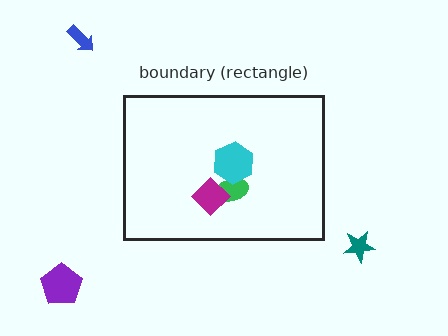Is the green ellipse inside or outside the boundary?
Inside.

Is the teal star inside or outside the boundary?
Outside.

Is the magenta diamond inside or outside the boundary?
Inside.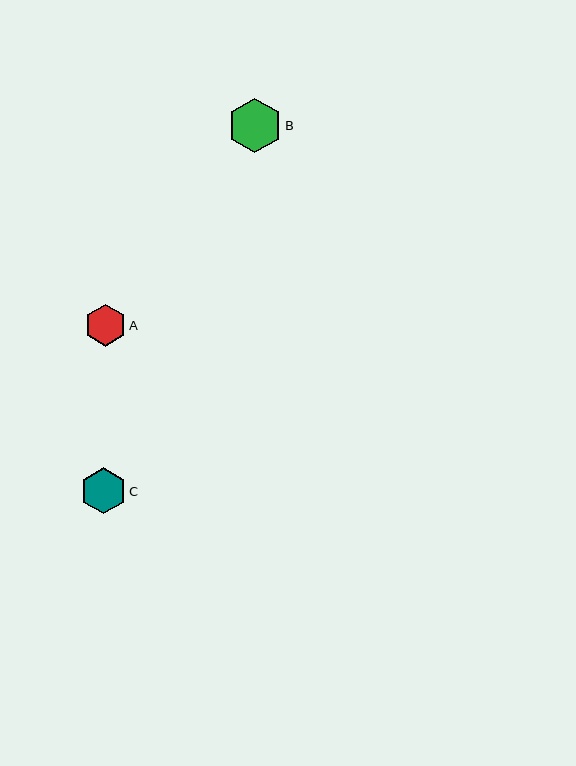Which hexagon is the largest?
Hexagon B is the largest with a size of approximately 54 pixels.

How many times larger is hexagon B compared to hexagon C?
Hexagon B is approximately 1.2 times the size of hexagon C.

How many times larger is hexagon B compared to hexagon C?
Hexagon B is approximately 1.2 times the size of hexagon C.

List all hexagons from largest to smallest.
From largest to smallest: B, C, A.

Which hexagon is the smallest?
Hexagon A is the smallest with a size of approximately 41 pixels.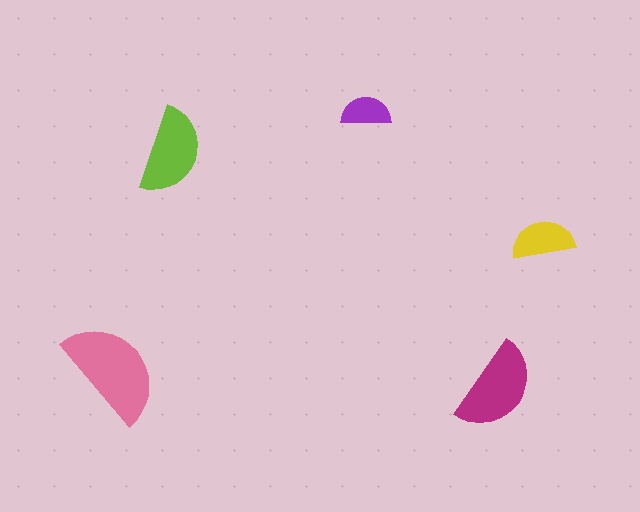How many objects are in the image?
There are 5 objects in the image.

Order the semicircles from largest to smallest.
the pink one, the magenta one, the lime one, the yellow one, the purple one.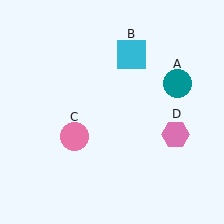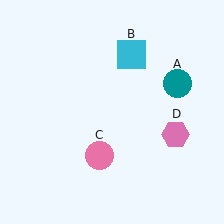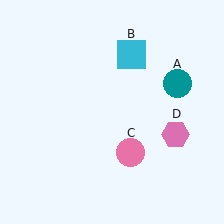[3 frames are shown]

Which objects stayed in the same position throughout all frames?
Teal circle (object A) and cyan square (object B) and pink hexagon (object D) remained stationary.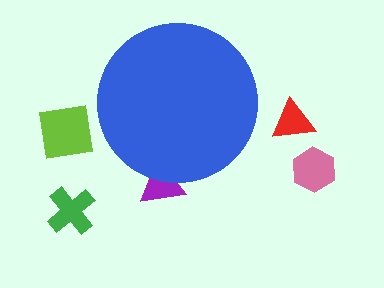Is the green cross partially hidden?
No, the green cross is fully visible.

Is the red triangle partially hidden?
No, the red triangle is fully visible.